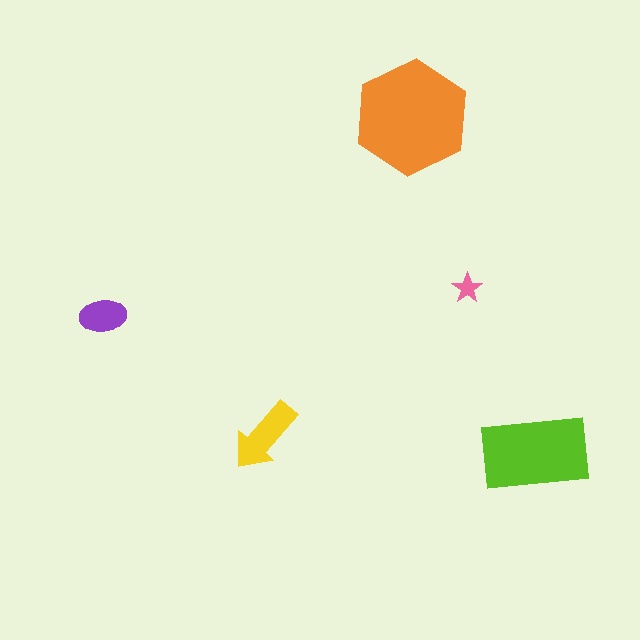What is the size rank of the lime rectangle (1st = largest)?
2nd.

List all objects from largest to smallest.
The orange hexagon, the lime rectangle, the yellow arrow, the purple ellipse, the pink star.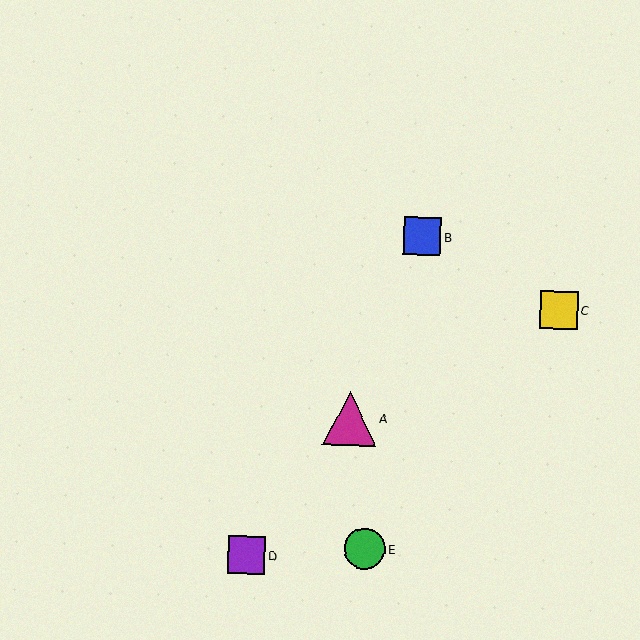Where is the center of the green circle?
The center of the green circle is at (365, 549).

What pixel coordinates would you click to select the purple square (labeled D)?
Click at (247, 555) to select the purple square D.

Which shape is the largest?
The magenta triangle (labeled A) is the largest.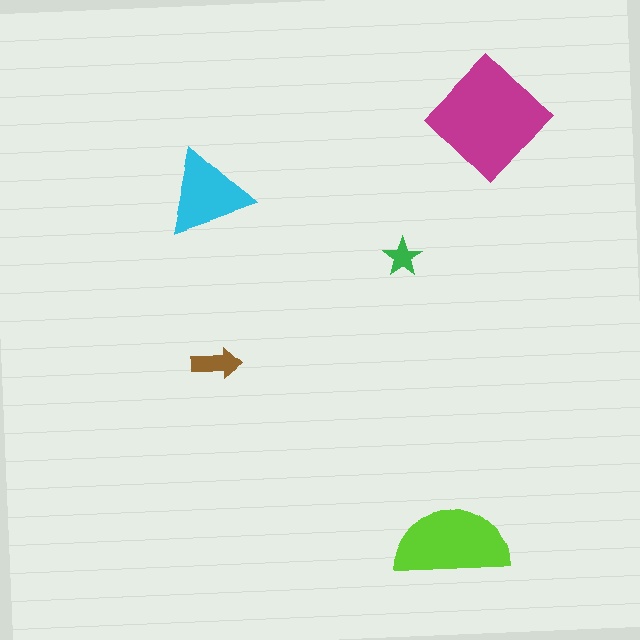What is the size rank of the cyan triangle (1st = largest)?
3rd.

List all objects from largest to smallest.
The magenta diamond, the lime semicircle, the cyan triangle, the brown arrow, the green star.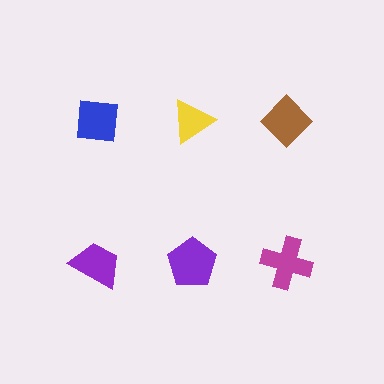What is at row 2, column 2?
A purple pentagon.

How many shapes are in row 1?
3 shapes.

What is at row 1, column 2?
A yellow triangle.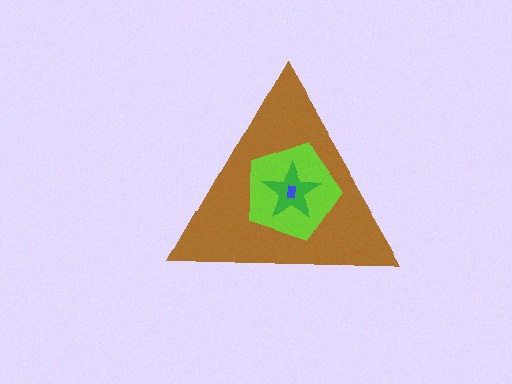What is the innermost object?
The blue rectangle.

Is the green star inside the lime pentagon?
Yes.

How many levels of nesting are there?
4.